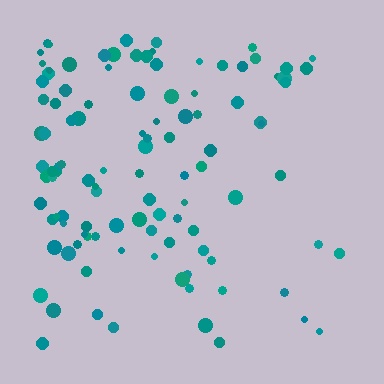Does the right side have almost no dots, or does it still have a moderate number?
Still a moderate number, just noticeably fewer than the left.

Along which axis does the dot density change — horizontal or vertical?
Horizontal.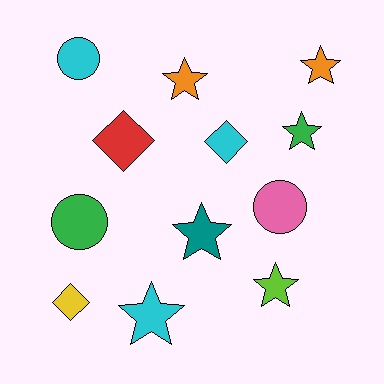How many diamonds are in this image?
There are 3 diamonds.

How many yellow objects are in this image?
There is 1 yellow object.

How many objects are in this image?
There are 12 objects.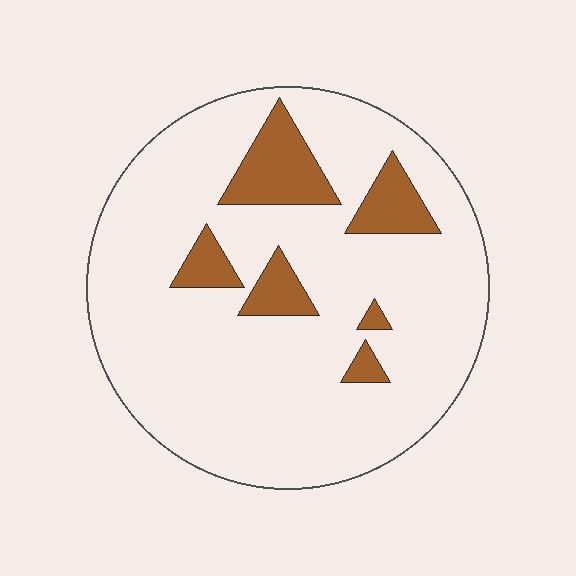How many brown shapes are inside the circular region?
6.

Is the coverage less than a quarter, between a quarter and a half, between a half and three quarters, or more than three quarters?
Less than a quarter.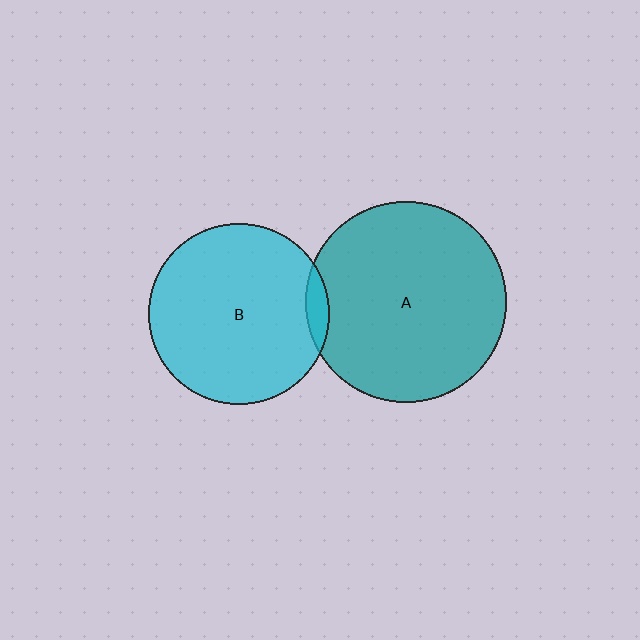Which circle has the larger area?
Circle A (teal).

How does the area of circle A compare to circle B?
Approximately 1.2 times.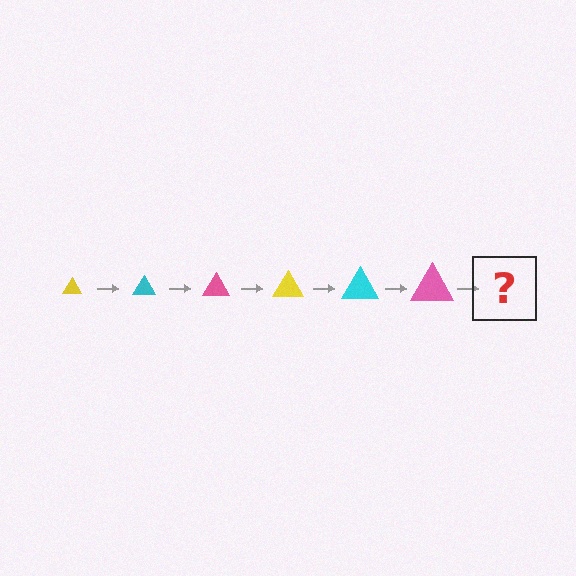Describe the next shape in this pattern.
It should be a yellow triangle, larger than the previous one.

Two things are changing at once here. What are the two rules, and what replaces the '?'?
The two rules are that the triangle grows larger each step and the color cycles through yellow, cyan, and pink. The '?' should be a yellow triangle, larger than the previous one.